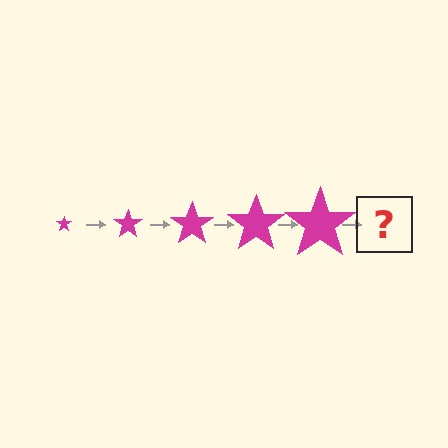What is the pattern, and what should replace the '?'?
The pattern is that the star gets progressively larger each step. The '?' should be a magenta star, larger than the previous one.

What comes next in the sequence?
The next element should be a magenta star, larger than the previous one.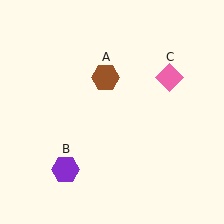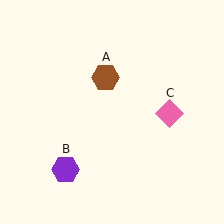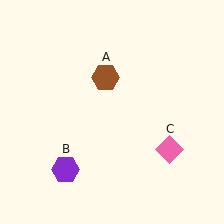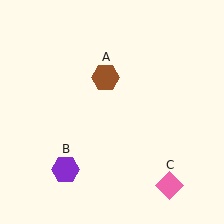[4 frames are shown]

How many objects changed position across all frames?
1 object changed position: pink diamond (object C).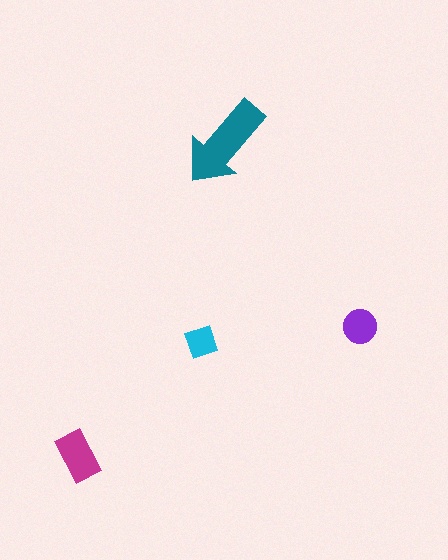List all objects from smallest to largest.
The cyan square, the purple circle, the magenta rectangle, the teal arrow.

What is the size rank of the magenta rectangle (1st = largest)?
2nd.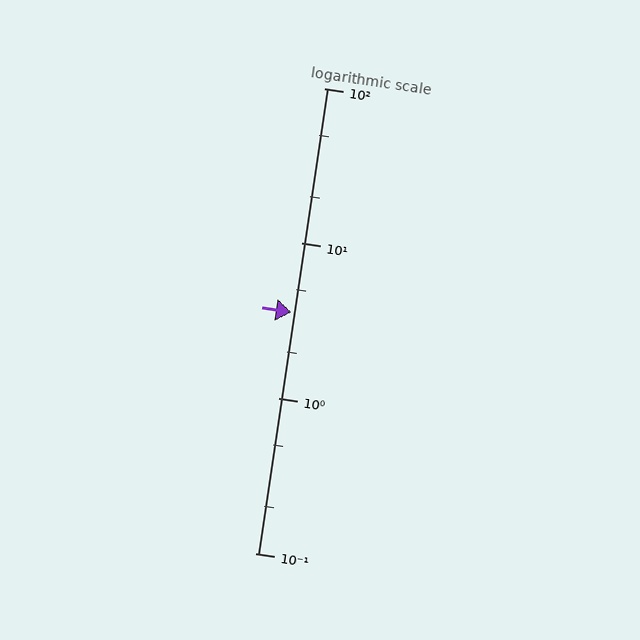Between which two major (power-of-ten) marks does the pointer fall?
The pointer is between 1 and 10.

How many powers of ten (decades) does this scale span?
The scale spans 3 decades, from 0.1 to 100.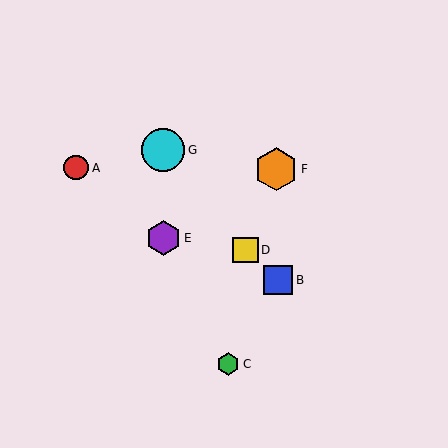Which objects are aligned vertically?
Objects E, G are aligned vertically.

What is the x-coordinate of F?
Object F is at x≈276.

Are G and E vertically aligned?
Yes, both are at x≈163.